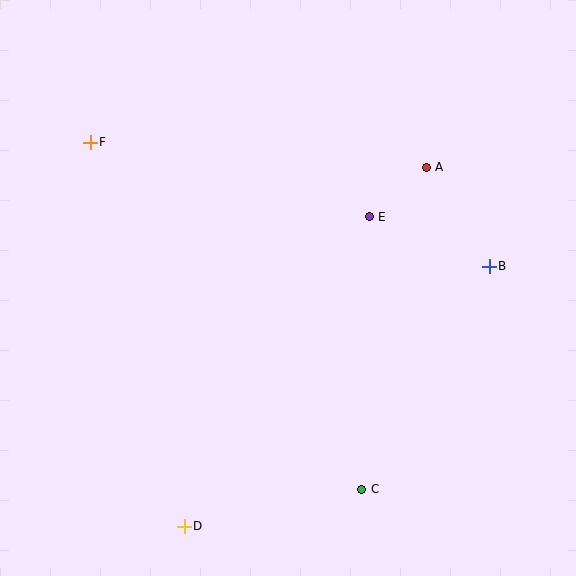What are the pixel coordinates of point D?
Point D is at (184, 526).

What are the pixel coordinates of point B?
Point B is at (489, 266).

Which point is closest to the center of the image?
Point E at (369, 217) is closest to the center.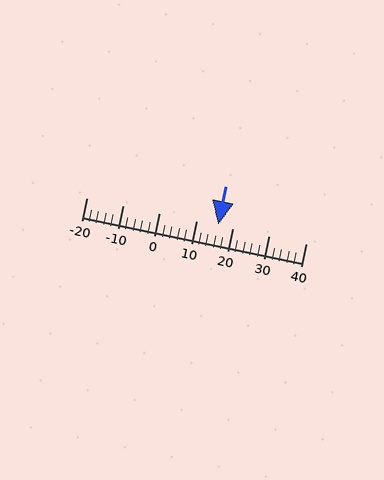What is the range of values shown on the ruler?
The ruler shows values from -20 to 40.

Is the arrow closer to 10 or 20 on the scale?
The arrow is closer to 20.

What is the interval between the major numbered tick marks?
The major tick marks are spaced 10 units apart.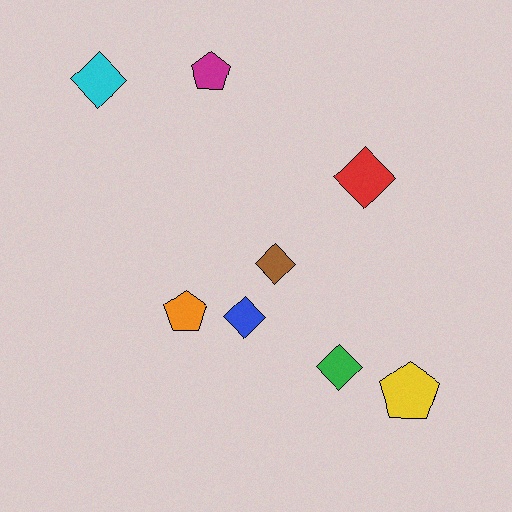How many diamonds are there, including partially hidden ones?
There are 5 diamonds.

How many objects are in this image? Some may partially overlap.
There are 8 objects.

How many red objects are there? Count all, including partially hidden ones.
There is 1 red object.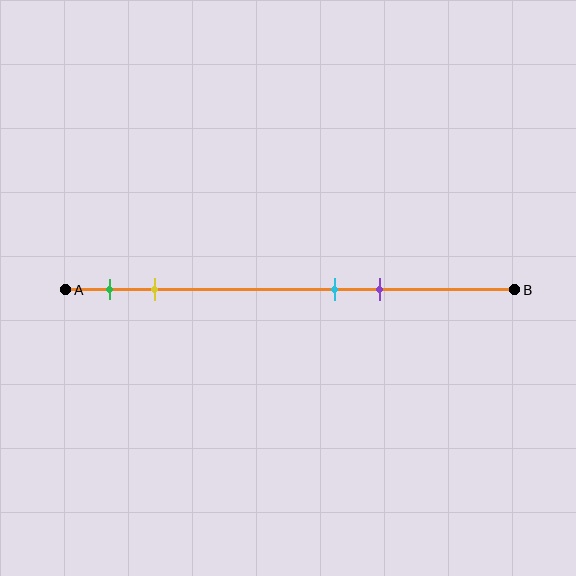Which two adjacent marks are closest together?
The cyan and purple marks are the closest adjacent pair.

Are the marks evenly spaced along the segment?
No, the marks are not evenly spaced.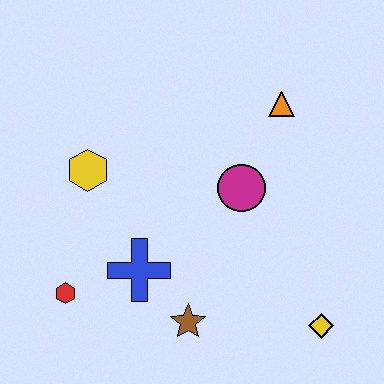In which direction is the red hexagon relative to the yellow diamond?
The red hexagon is to the left of the yellow diamond.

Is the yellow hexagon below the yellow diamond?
No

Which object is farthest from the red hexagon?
The orange triangle is farthest from the red hexagon.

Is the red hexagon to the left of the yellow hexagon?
Yes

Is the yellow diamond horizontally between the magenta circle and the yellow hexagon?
No